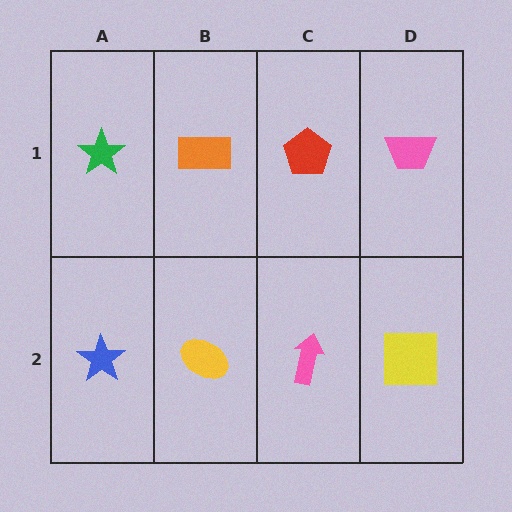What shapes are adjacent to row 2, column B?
An orange rectangle (row 1, column B), a blue star (row 2, column A), a pink arrow (row 2, column C).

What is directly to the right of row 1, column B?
A red pentagon.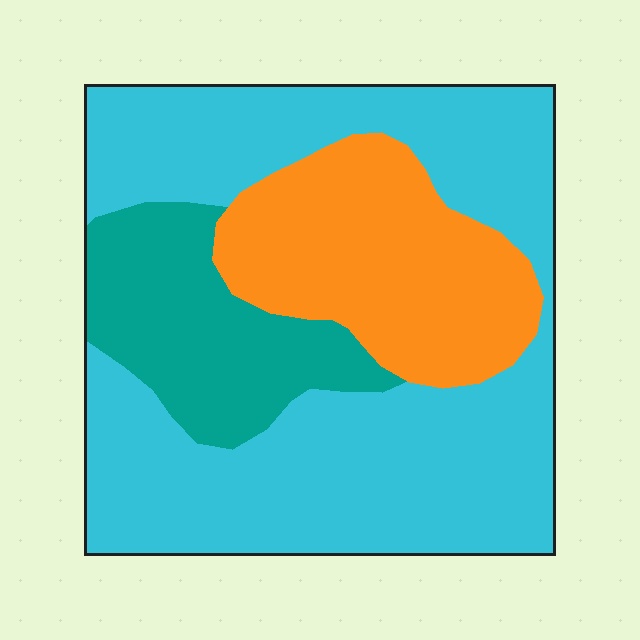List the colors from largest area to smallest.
From largest to smallest: cyan, orange, teal.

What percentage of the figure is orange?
Orange takes up about one quarter (1/4) of the figure.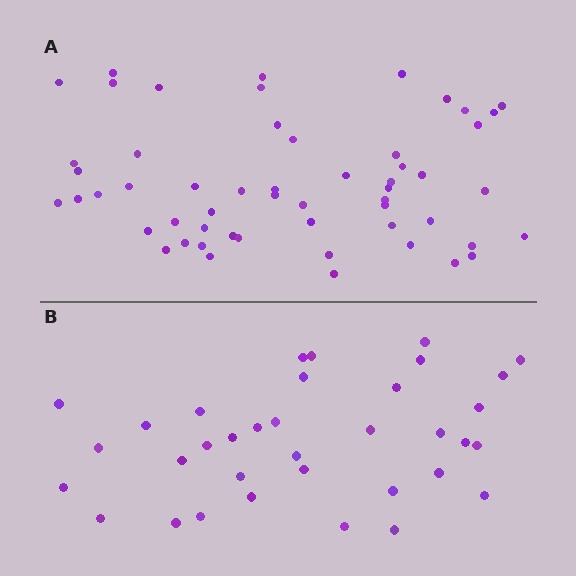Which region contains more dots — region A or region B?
Region A (the top region) has more dots.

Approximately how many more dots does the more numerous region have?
Region A has approximately 20 more dots than region B.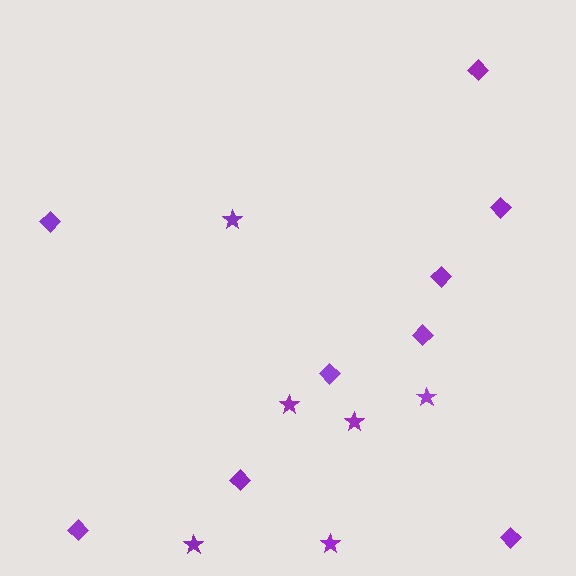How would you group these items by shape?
There are 2 groups: one group of stars (6) and one group of diamonds (9).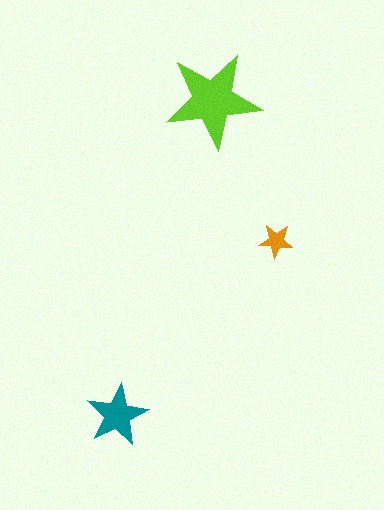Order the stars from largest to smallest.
the lime one, the teal one, the orange one.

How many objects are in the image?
There are 3 objects in the image.